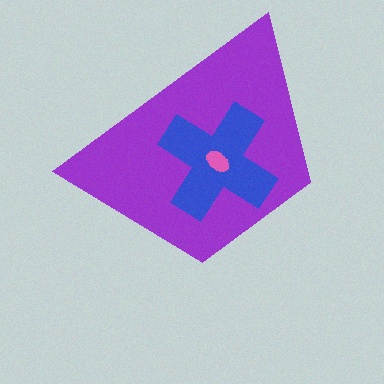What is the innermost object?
The pink ellipse.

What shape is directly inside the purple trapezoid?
The blue cross.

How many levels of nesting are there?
3.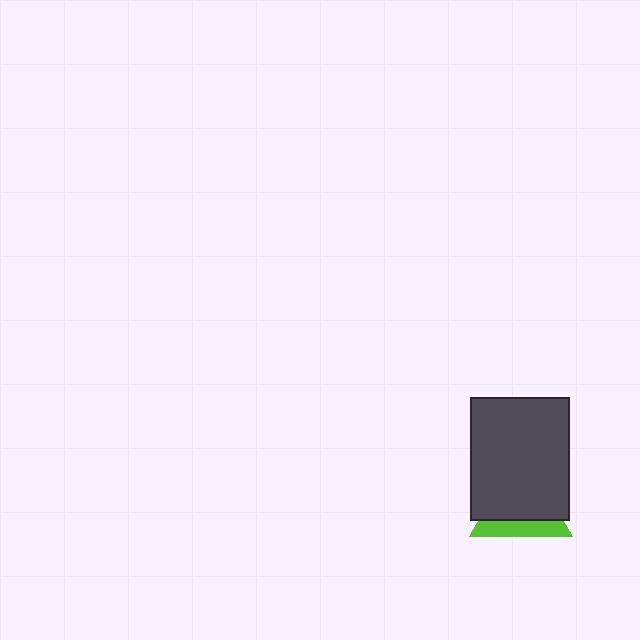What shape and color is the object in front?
The object in front is a dark gray rectangle.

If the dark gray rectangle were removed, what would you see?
You would see the complete lime triangle.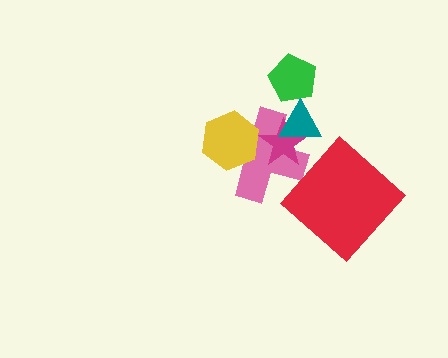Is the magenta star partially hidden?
Yes, it is partially covered by another shape.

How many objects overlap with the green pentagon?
0 objects overlap with the green pentagon.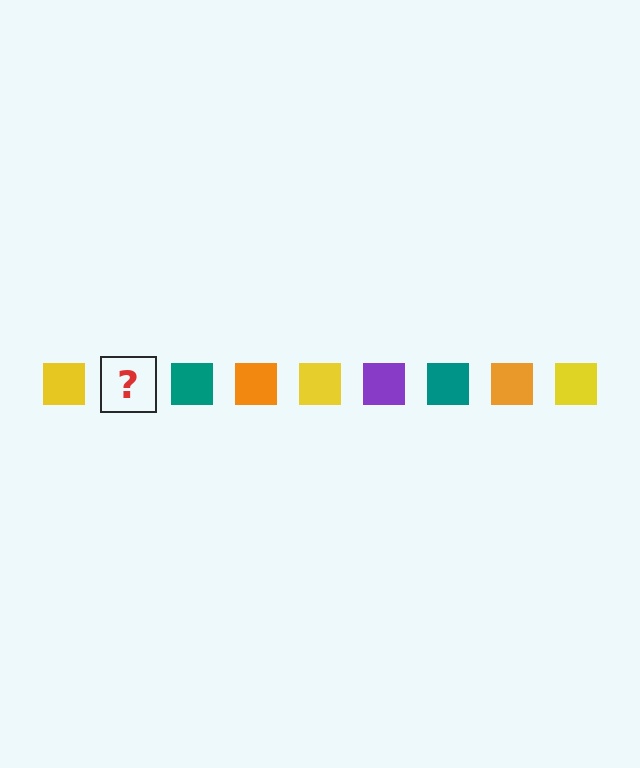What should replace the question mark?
The question mark should be replaced with a purple square.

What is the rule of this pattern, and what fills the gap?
The rule is that the pattern cycles through yellow, purple, teal, orange squares. The gap should be filled with a purple square.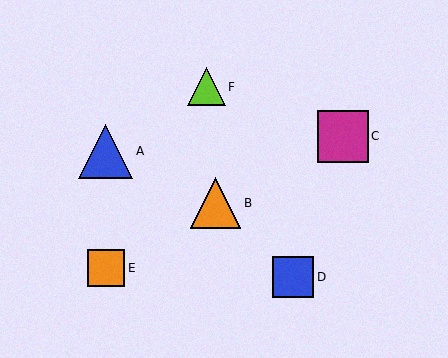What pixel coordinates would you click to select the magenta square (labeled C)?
Click at (343, 136) to select the magenta square C.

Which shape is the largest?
The blue triangle (labeled A) is the largest.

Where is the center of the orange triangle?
The center of the orange triangle is at (215, 203).